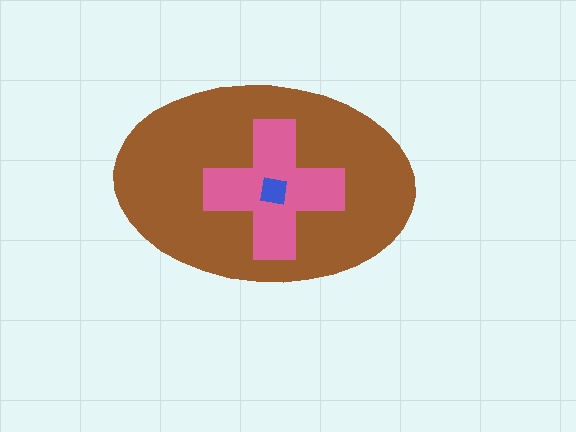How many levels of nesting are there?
3.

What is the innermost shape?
The blue square.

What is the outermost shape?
The brown ellipse.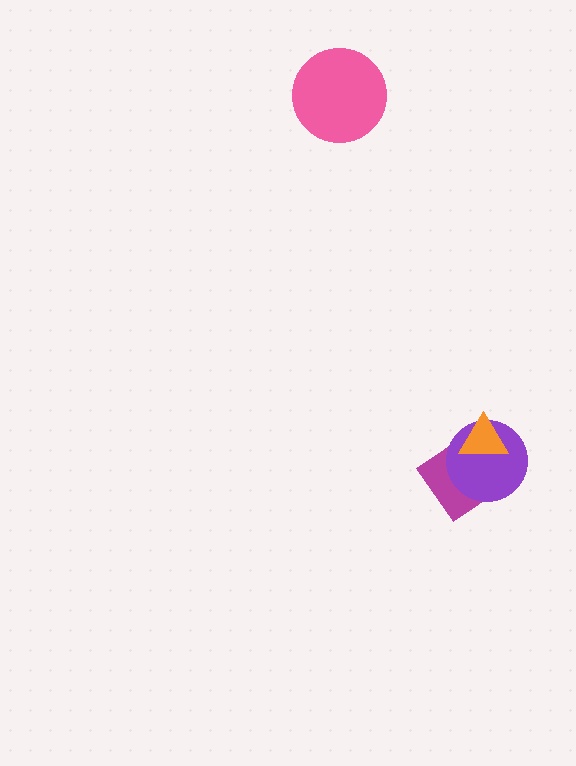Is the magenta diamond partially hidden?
Yes, it is partially covered by another shape.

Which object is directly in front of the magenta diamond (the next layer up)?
The purple circle is directly in front of the magenta diamond.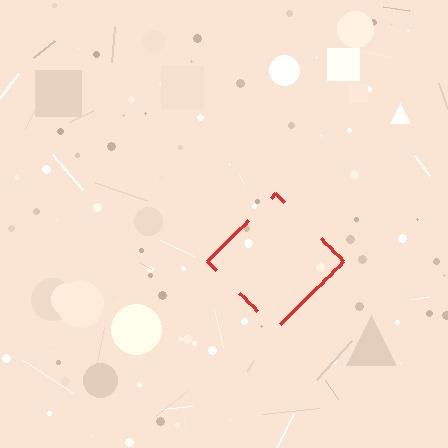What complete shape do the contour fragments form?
The contour fragments form a diamond.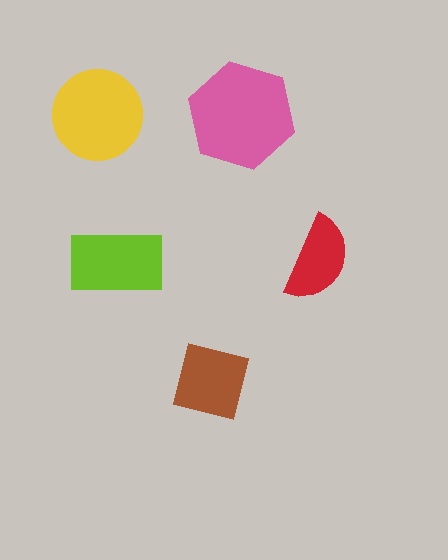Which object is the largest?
The pink hexagon.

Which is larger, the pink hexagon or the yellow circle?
The pink hexagon.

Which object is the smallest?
The red semicircle.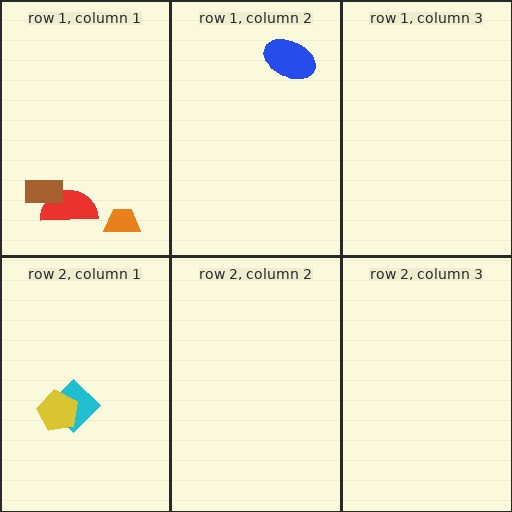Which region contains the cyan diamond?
The row 2, column 1 region.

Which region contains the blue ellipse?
The row 1, column 2 region.